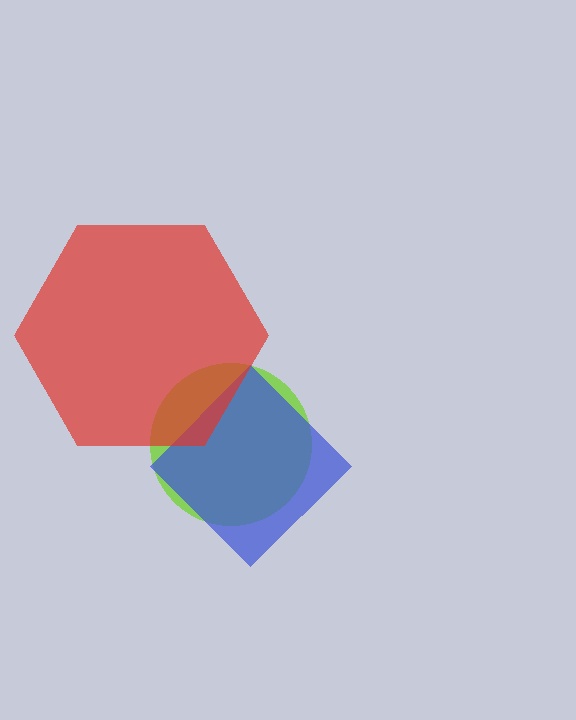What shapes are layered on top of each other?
The layered shapes are: a lime circle, a blue diamond, a red hexagon.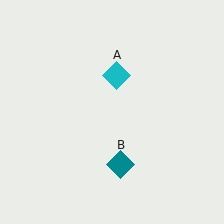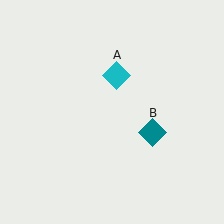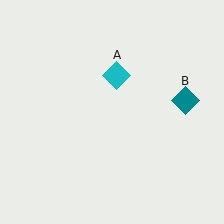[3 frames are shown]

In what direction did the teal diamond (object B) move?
The teal diamond (object B) moved up and to the right.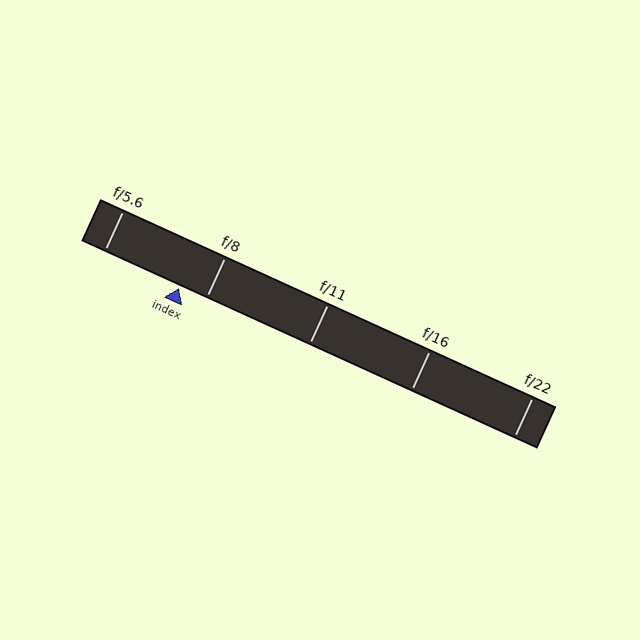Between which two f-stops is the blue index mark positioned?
The index mark is between f/5.6 and f/8.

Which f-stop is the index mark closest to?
The index mark is closest to f/8.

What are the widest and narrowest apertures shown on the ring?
The widest aperture shown is f/5.6 and the narrowest is f/22.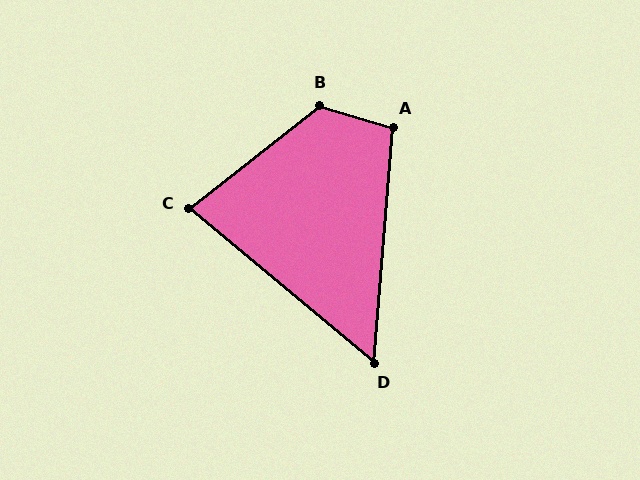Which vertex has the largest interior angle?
B, at approximately 125 degrees.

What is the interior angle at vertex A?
Approximately 102 degrees (obtuse).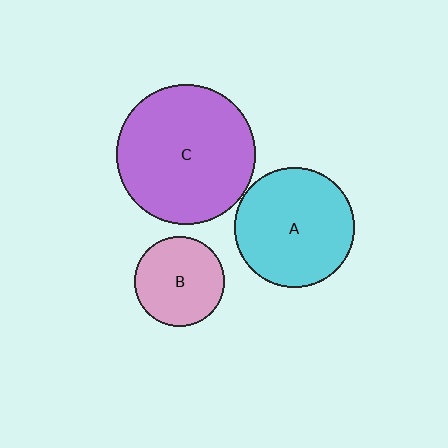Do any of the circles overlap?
No, none of the circles overlap.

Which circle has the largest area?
Circle C (purple).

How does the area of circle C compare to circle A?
Approximately 1.4 times.